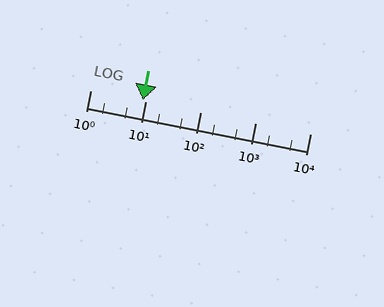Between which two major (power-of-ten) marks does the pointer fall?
The pointer is between 1 and 10.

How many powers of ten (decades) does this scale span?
The scale spans 4 decades, from 1 to 10000.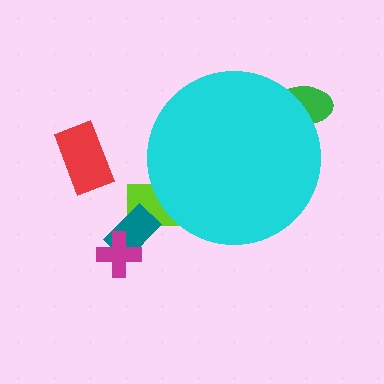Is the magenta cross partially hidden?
No, the magenta cross is fully visible.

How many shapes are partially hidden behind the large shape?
2 shapes are partially hidden.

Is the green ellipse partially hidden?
Yes, the green ellipse is partially hidden behind the cyan circle.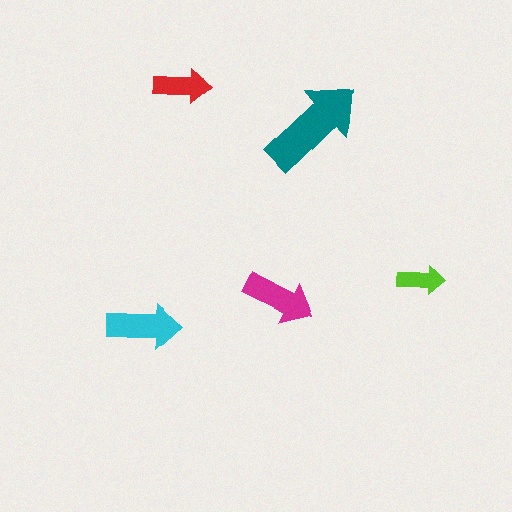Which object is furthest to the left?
The cyan arrow is leftmost.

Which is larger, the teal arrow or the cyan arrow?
The teal one.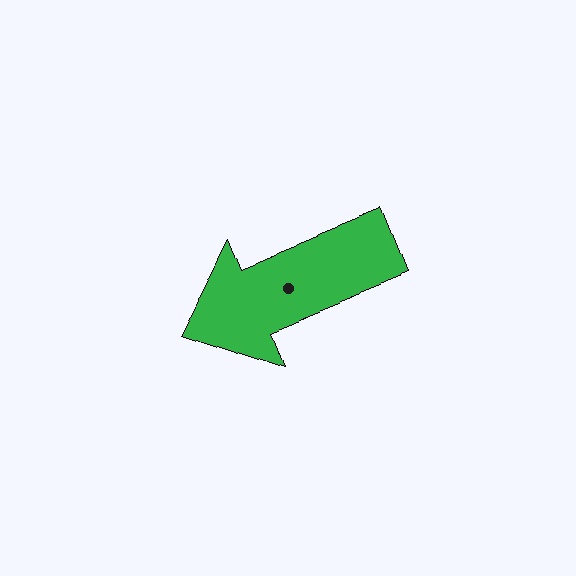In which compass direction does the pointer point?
West.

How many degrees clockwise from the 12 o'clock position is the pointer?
Approximately 248 degrees.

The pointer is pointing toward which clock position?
Roughly 8 o'clock.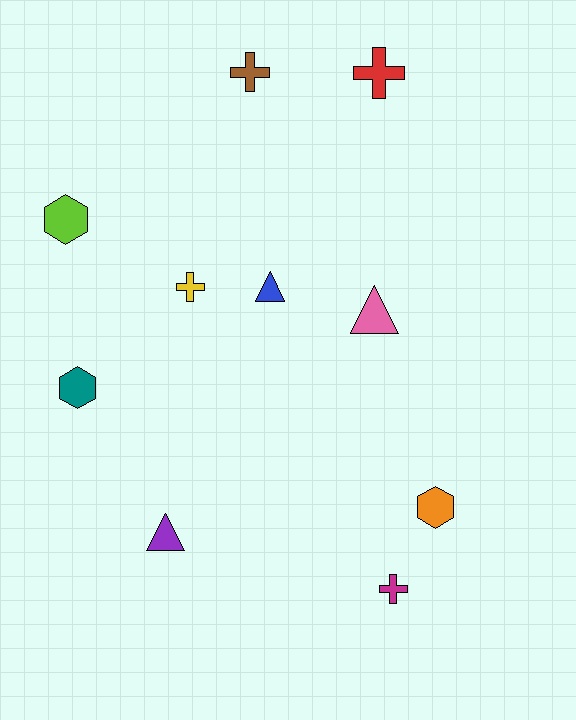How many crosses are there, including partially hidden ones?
There are 4 crosses.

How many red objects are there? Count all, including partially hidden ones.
There is 1 red object.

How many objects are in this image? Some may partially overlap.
There are 10 objects.